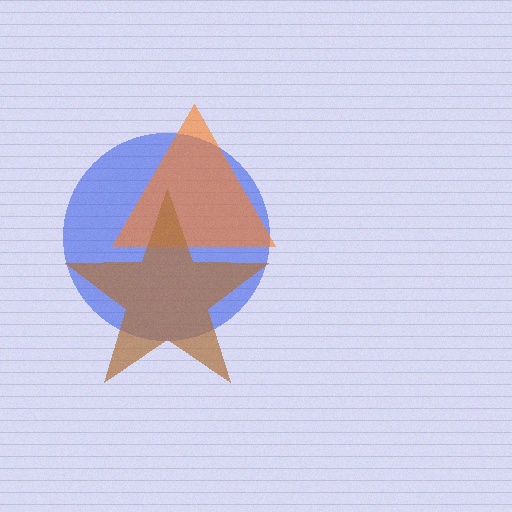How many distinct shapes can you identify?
There are 3 distinct shapes: a blue circle, an orange triangle, a brown star.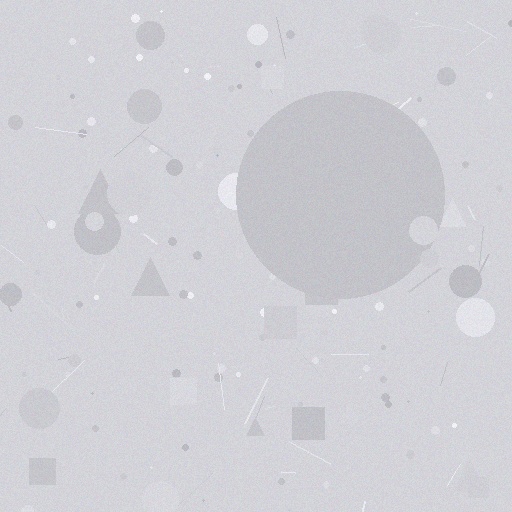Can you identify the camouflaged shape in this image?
The camouflaged shape is a circle.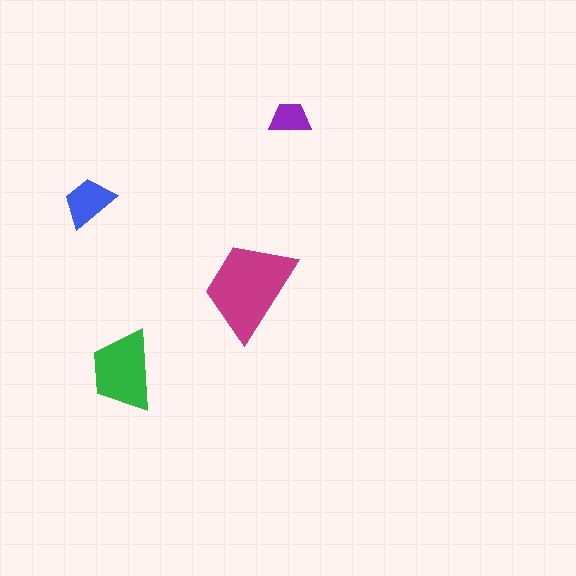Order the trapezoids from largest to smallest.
the magenta one, the green one, the blue one, the purple one.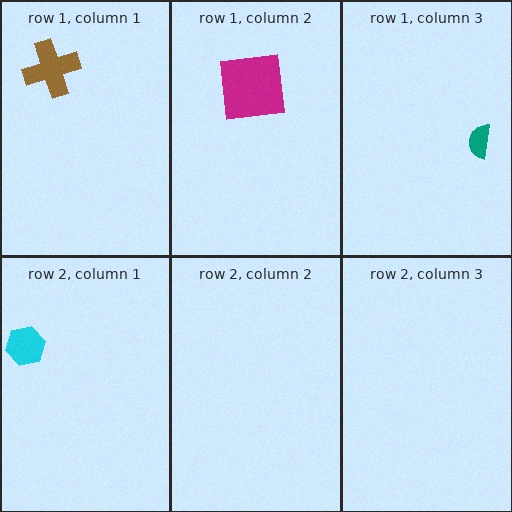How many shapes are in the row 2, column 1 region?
1.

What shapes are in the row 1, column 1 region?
The brown cross.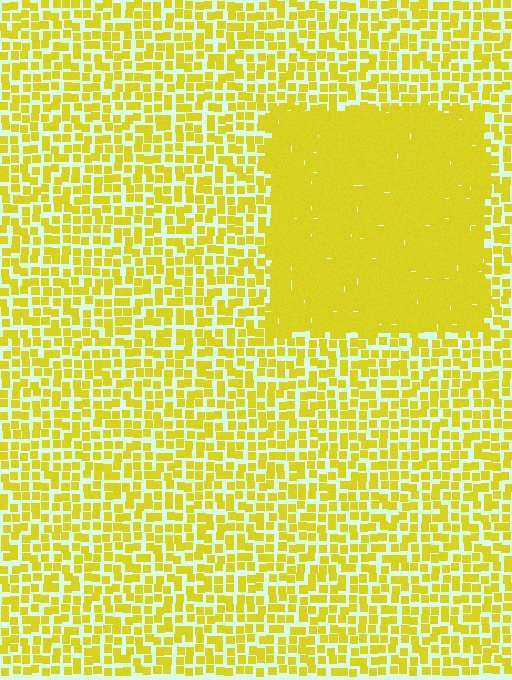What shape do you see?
I see a rectangle.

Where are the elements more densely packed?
The elements are more densely packed inside the rectangle boundary.